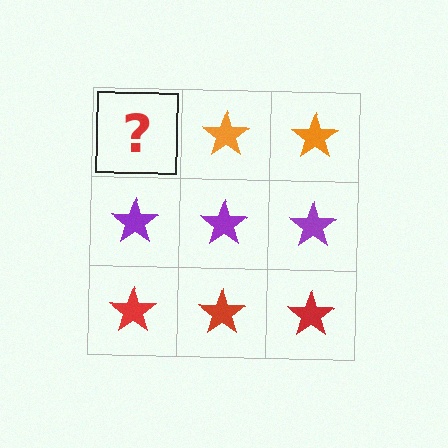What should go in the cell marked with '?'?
The missing cell should contain an orange star.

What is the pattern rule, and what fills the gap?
The rule is that each row has a consistent color. The gap should be filled with an orange star.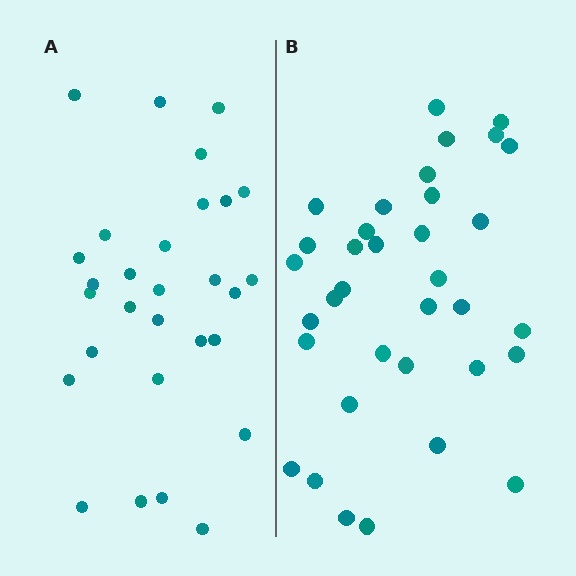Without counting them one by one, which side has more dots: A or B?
Region B (the right region) has more dots.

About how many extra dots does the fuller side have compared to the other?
Region B has about 6 more dots than region A.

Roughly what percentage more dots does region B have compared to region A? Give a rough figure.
About 20% more.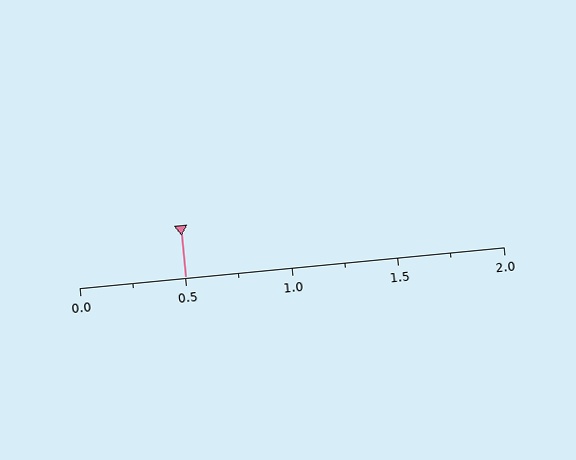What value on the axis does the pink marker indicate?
The marker indicates approximately 0.5.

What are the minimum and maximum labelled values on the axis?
The axis runs from 0.0 to 2.0.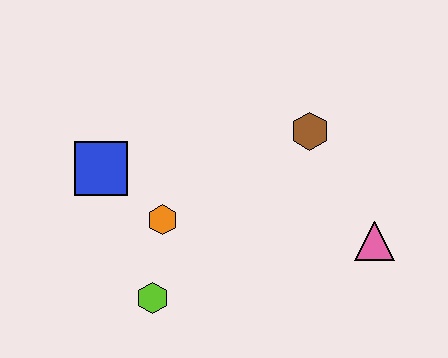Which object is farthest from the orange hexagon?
The pink triangle is farthest from the orange hexagon.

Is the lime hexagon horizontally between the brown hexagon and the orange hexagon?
No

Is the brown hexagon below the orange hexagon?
No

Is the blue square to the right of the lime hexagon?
No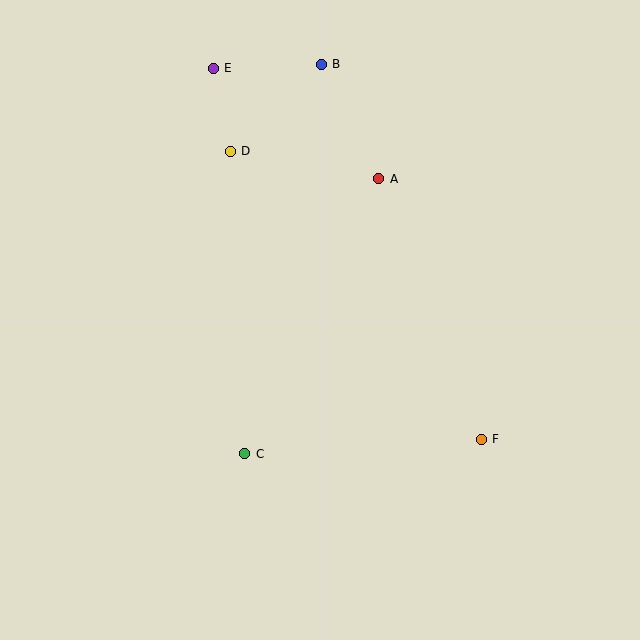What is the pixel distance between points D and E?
The distance between D and E is 85 pixels.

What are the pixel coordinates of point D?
Point D is at (230, 151).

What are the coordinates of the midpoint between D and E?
The midpoint between D and E is at (222, 110).